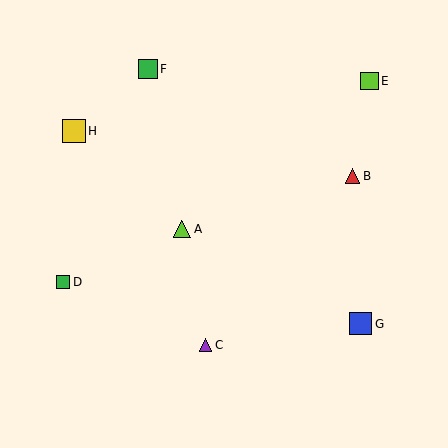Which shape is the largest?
The yellow square (labeled H) is the largest.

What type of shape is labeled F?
Shape F is a green square.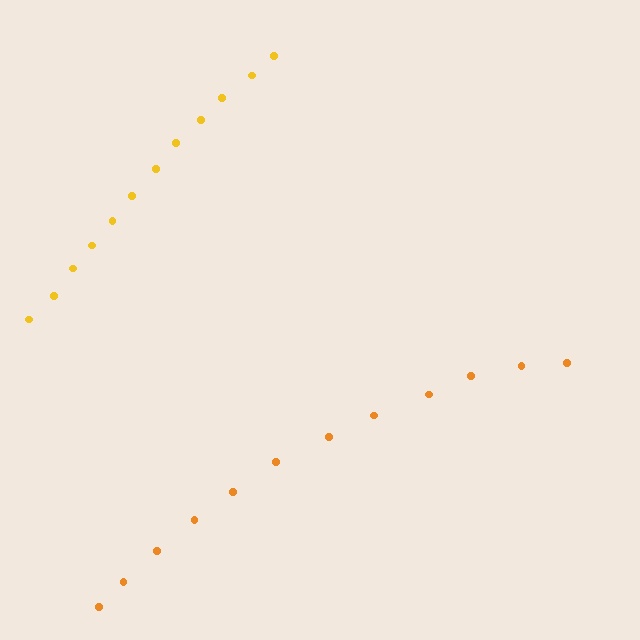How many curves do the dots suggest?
There are 2 distinct paths.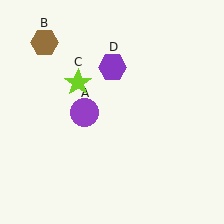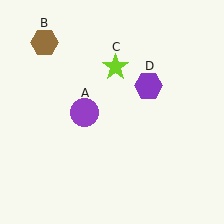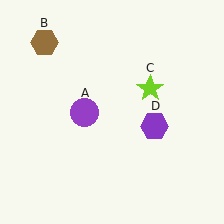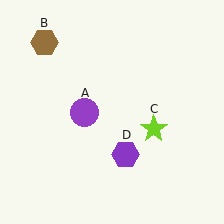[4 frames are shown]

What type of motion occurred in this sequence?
The lime star (object C), purple hexagon (object D) rotated clockwise around the center of the scene.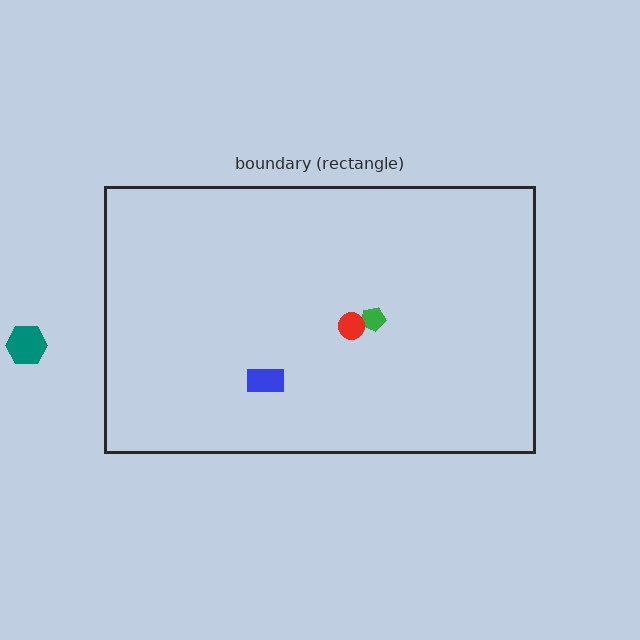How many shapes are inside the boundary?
3 inside, 1 outside.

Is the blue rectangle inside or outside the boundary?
Inside.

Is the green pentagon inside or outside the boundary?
Inside.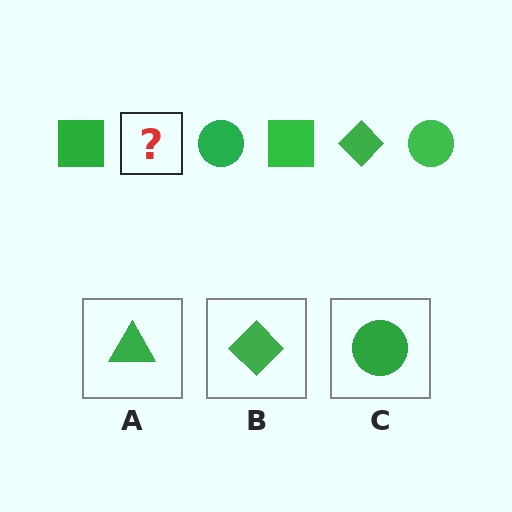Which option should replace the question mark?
Option B.